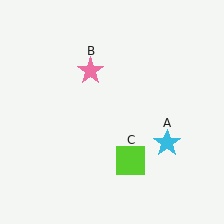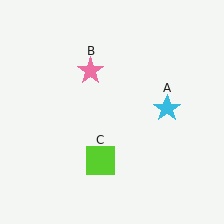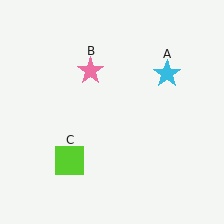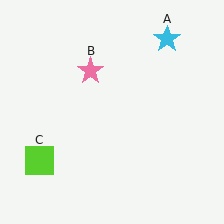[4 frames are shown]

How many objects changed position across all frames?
2 objects changed position: cyan star (object A), lime square (object C).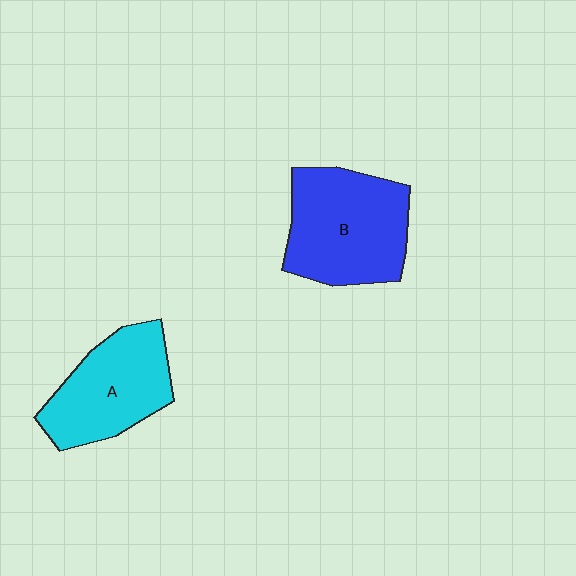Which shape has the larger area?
Shape B (blue).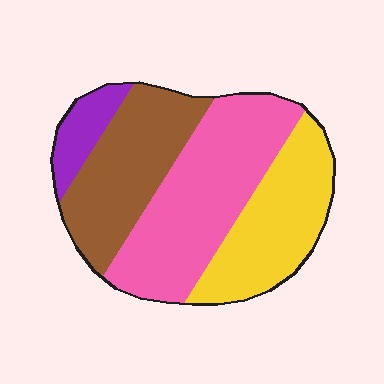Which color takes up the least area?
Purple, at roughly 10%.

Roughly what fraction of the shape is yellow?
Yellow takes up about one quarter (1/4) of the shape.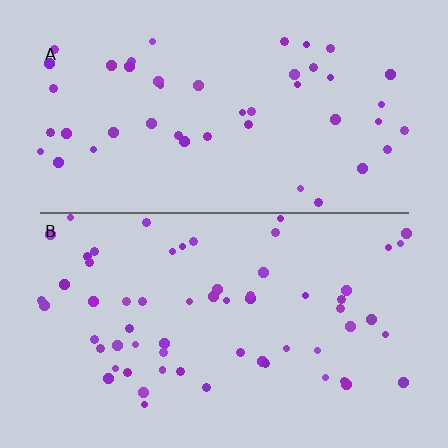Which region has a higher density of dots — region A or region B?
B (the bottom).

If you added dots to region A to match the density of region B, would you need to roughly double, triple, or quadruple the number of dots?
Approximately double.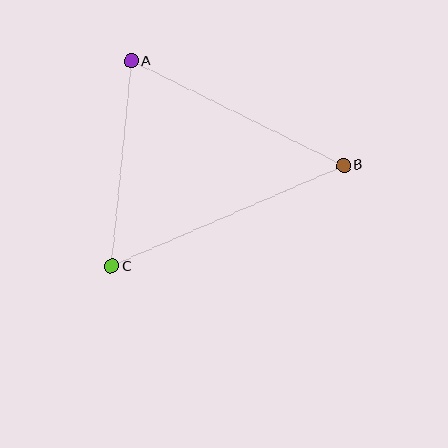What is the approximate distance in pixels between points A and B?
The distance between A and B is approximately 237 pixels.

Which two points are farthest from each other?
Points B and C are farthest from each other.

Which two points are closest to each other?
Points A and C are closest to each other.